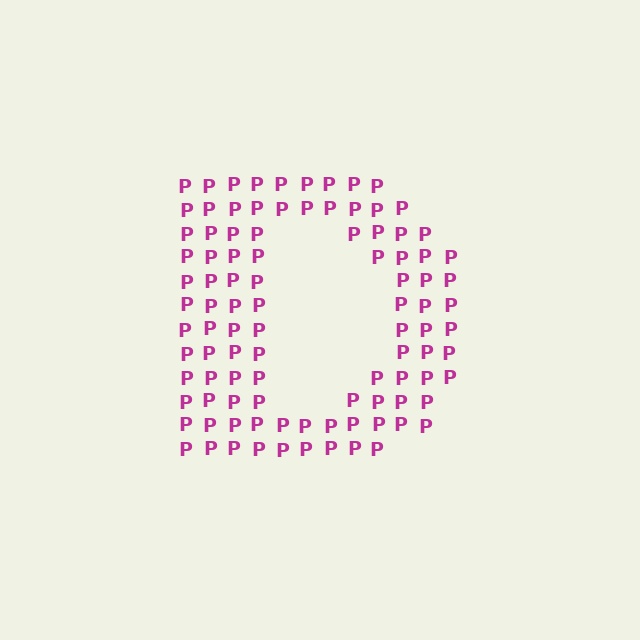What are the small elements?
The small elements are letter P's.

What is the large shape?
The large shape is the letter D.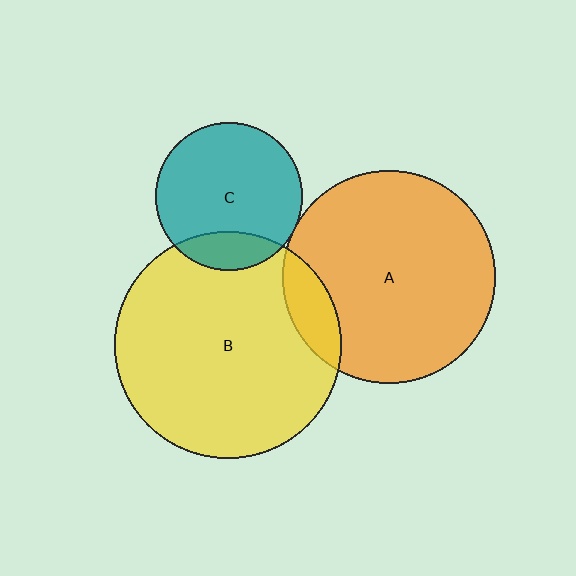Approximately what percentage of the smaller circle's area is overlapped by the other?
Approximately 15%.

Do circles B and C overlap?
Yes.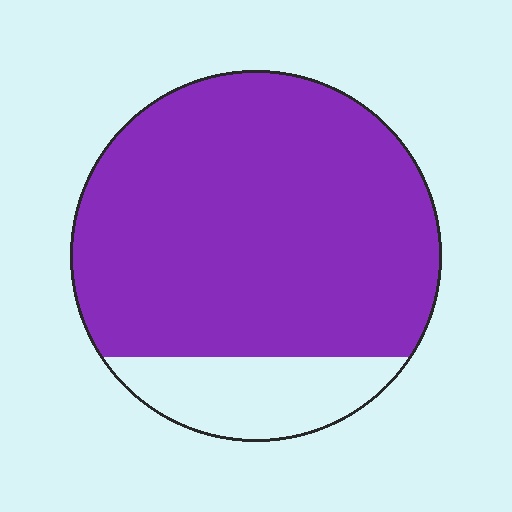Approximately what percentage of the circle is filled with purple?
Approximately 85%.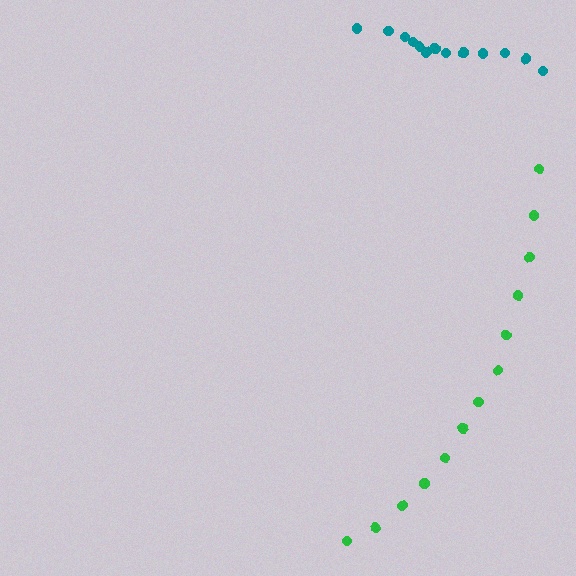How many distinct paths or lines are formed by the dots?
There are 2 distinct paths.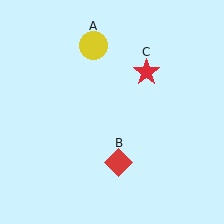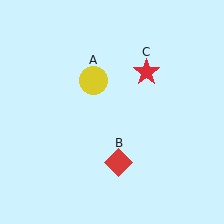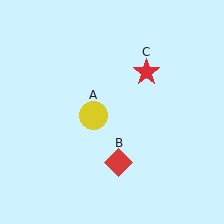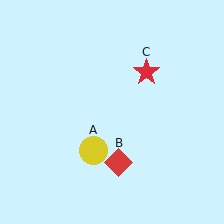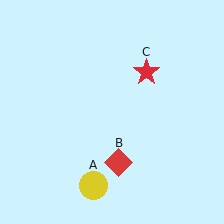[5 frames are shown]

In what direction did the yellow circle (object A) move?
The yellow circle (object A) moved down.